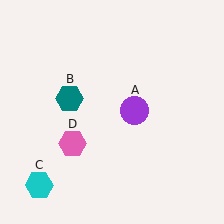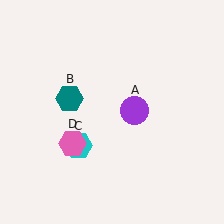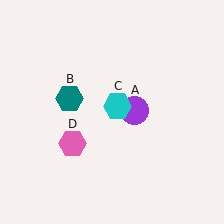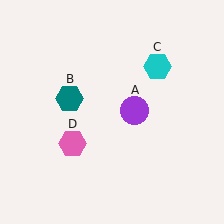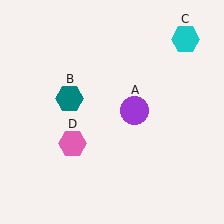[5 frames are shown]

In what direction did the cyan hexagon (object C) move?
The cyan hexagon (object C) moved up and to the right.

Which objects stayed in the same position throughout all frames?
Purple circle (object A) and teal hexagon (object B) and pink hexagon (object D) remained stationary.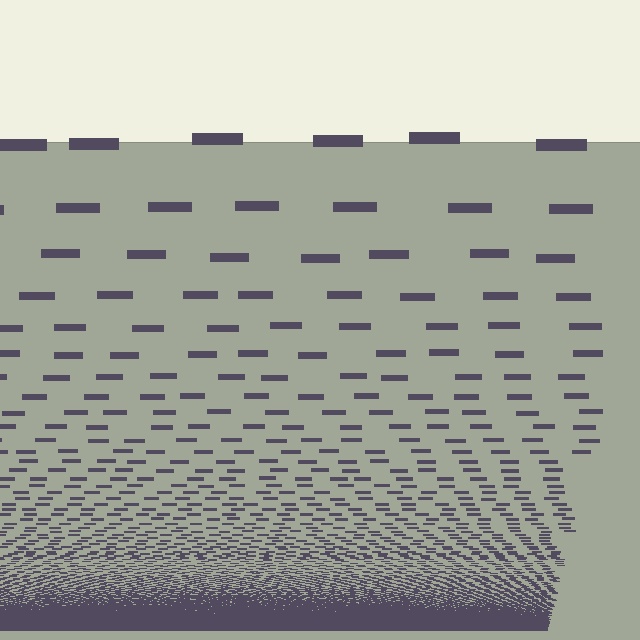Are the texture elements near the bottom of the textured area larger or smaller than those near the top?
Smaller. The gradient is inverted — elements near the bottom are smaller and denser.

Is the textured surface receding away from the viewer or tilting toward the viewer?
The surface appears to tilt toward the viewer. Texture elements get larger and sparser toward the top.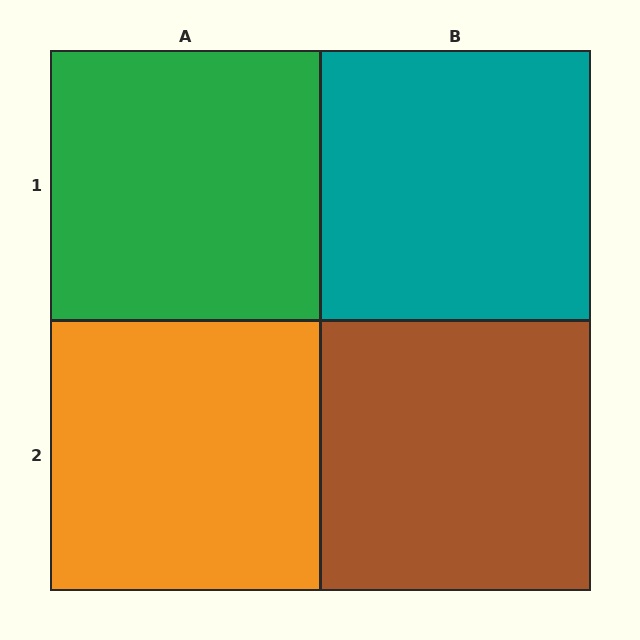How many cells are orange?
1 cell is orange.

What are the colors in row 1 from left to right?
Green, teal.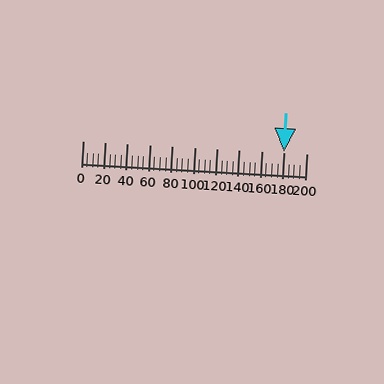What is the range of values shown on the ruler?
The ruler shows values from 0 to 200.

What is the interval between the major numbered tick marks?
The major tick marks are spaced 20 units apart.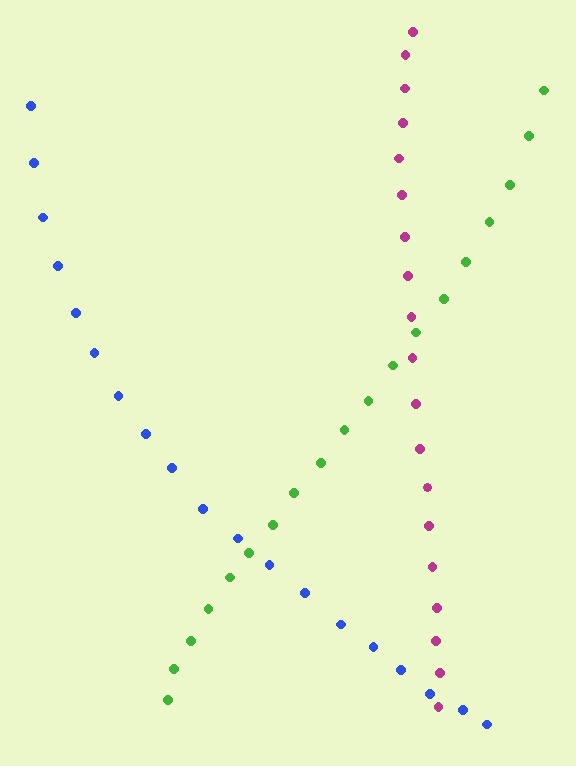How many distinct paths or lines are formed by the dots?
There are 3 distinct paths.